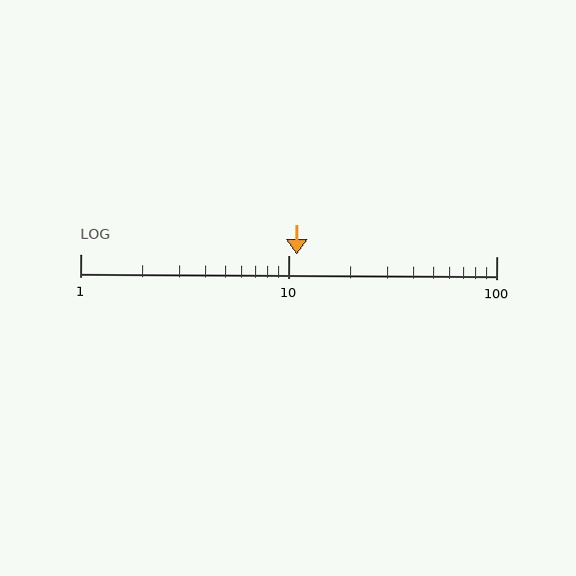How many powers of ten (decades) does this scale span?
The scale spans 2 decades, from 1 to 100.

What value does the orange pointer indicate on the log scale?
The pointer indicates approximately 11.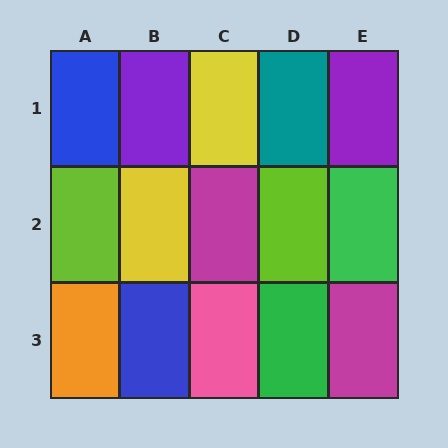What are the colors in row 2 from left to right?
Lime, yellow, magenta, lime, green.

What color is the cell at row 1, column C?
Yellow.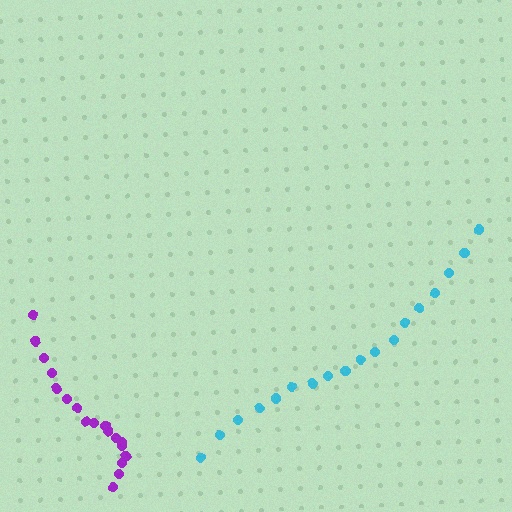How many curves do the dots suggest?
There are 2 distinct paths.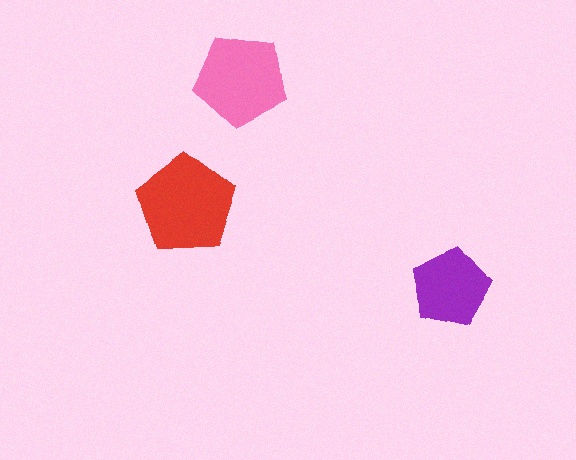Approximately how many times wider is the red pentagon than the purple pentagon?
About 1.5 times wider.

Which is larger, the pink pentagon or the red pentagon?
The red one.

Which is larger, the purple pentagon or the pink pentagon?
The pink one.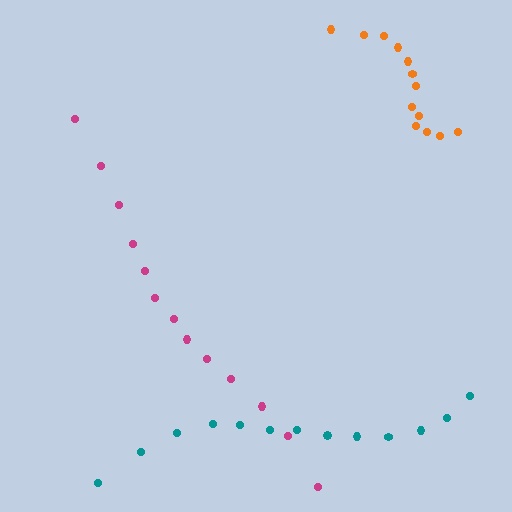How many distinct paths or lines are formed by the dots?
There are 3 distinct paths.